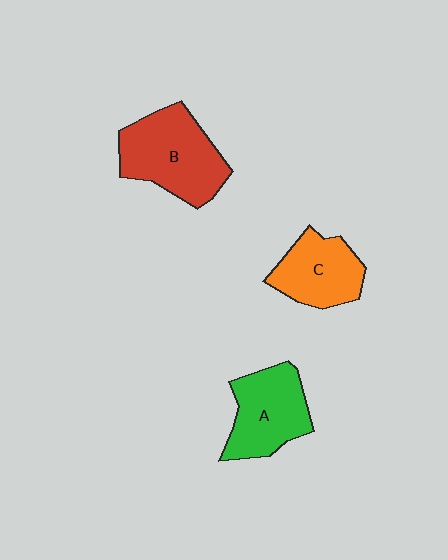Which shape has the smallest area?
Shape C (orange).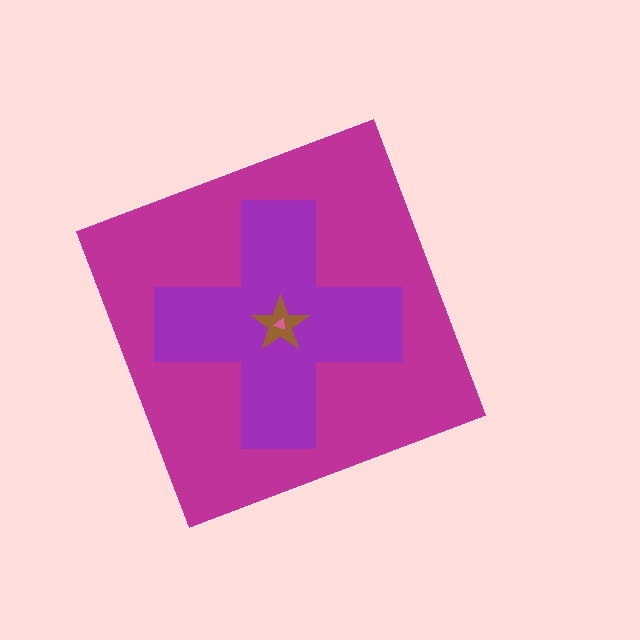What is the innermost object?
The pink triangle.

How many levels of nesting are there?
4.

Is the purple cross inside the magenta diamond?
Yes.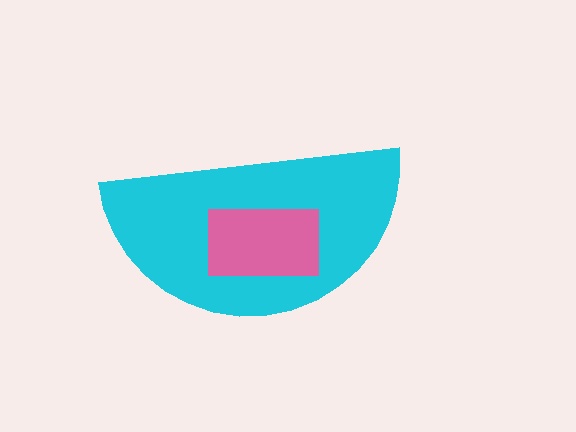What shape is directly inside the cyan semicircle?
The pink rectangle.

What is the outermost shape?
The cyan semicircle.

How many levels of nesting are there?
2.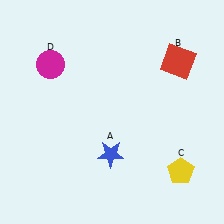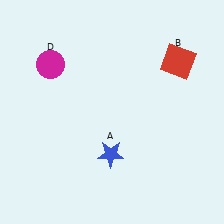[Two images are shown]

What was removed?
The yellow pentagon (C) was removed in Image 2.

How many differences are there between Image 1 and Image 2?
There is 1 difference between the two images.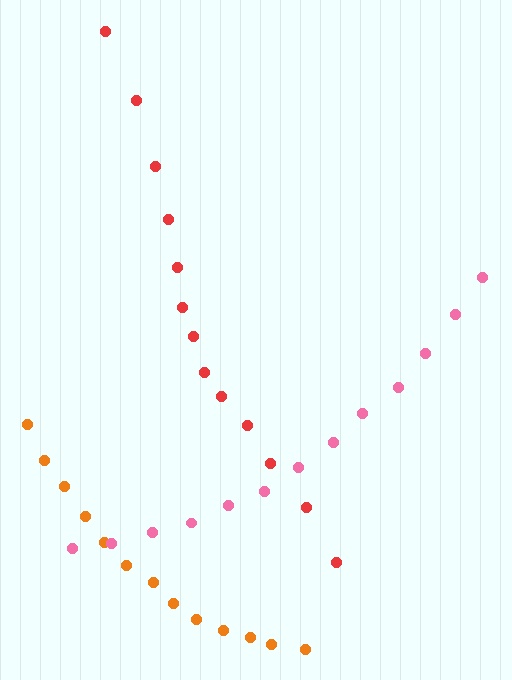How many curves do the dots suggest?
There are 3 distinct paths.